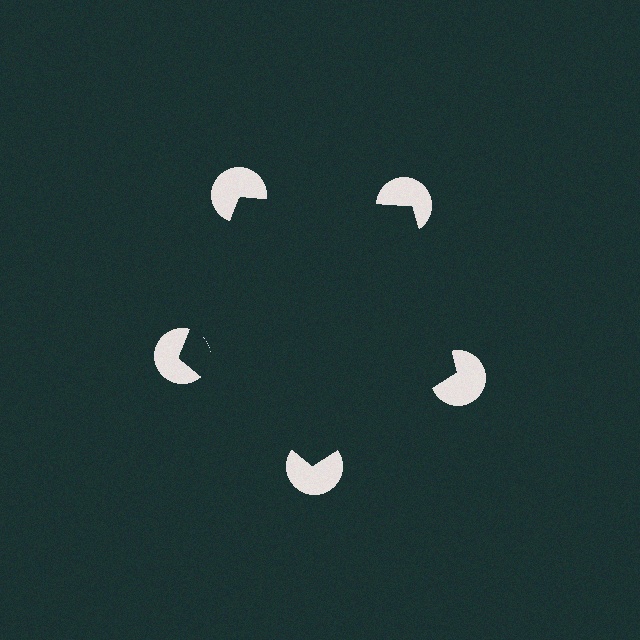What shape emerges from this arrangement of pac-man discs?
An illusory pentagon — its edges are inferred from the aligned wedge cuts in the pac-man discs, not physically drawn.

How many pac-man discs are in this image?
There are 5 — one at each vertex of the illusory pentagon.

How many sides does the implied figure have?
5 sides.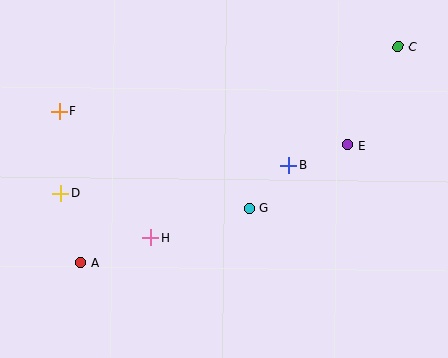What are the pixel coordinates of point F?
Point F is at (59, 111).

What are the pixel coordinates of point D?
Point D is at (61, 194).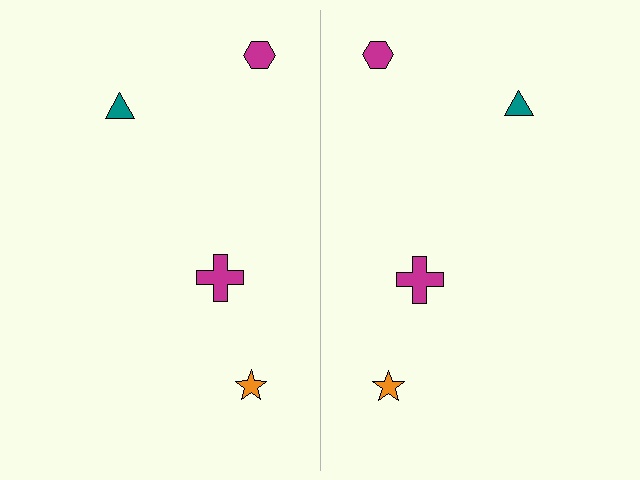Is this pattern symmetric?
Yes, this pattern has bilateral (reflection) symmetry.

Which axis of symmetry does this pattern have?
The pattern has a vertical axis of symmetry running through the center of the image.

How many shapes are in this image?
There are 8 shapes in this image.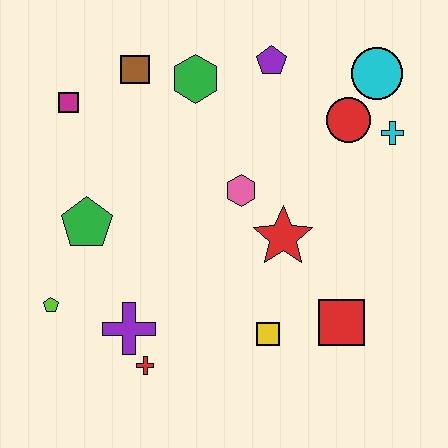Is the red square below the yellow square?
No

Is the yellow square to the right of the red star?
No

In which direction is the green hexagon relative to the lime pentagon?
The green hexagon is above the lime pentagon.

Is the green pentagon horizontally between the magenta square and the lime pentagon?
No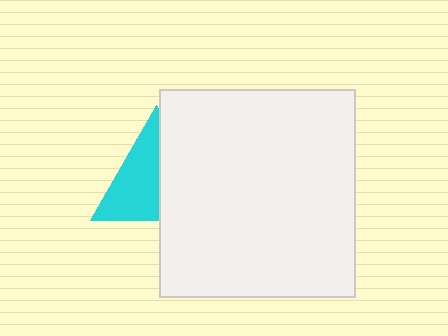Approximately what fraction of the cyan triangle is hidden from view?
Roughly 46% of the cyan triangle is hidden behind the white rectangle.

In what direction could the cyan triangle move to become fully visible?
The cyan triangle could move left. That would shift it out from behind the white rectangle entirely.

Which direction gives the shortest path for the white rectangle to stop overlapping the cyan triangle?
Moving right gives the shortest separation.